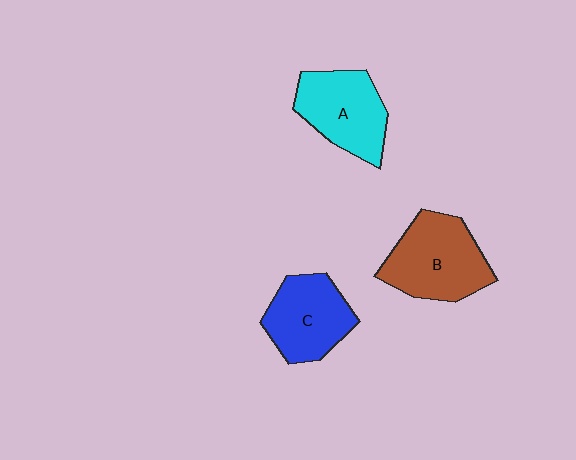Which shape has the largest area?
Shape B (brown).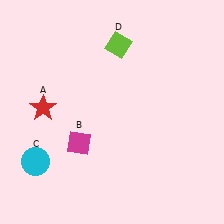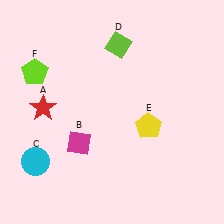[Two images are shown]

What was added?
A yellow pentagon (E), a lime pentagon (F) were added in Image 2.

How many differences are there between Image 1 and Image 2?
There are 2 differences between the two images.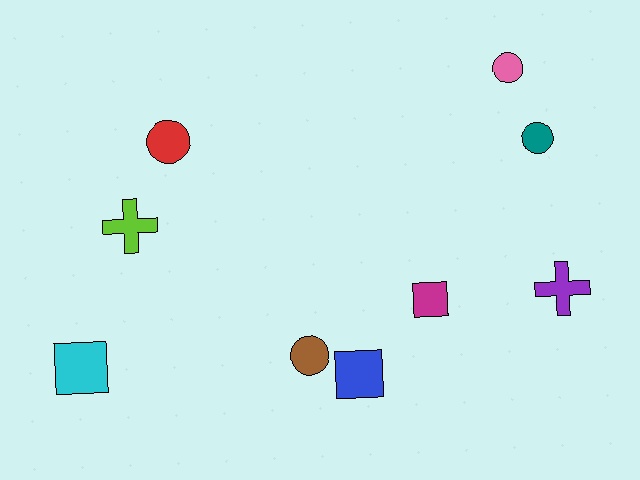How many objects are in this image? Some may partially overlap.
There are 9 objects.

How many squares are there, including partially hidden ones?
There are 3 squares.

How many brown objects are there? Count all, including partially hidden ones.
There is 1 brown object.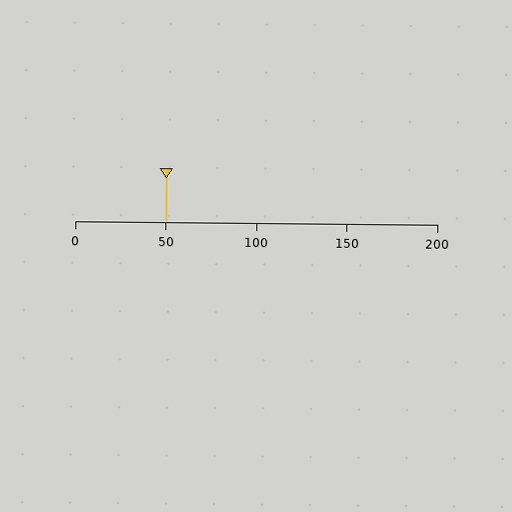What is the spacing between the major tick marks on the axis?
The major ticks are spaced 50 apart.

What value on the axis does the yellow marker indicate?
The marker indicates approximately 50.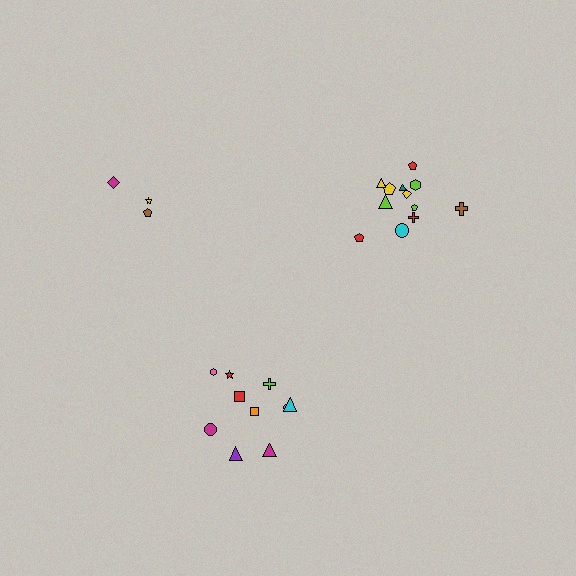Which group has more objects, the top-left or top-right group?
The top-right group.